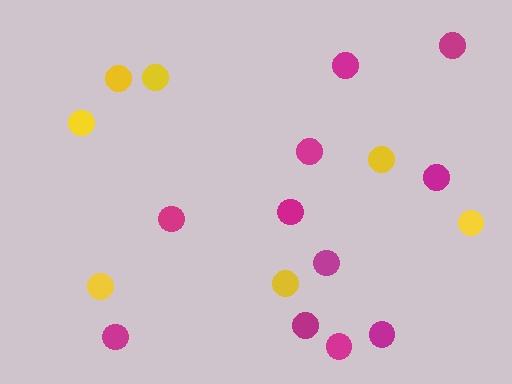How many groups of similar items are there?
There are 2 groups: one group of yellow circles (7) and one group of magenta circles (11).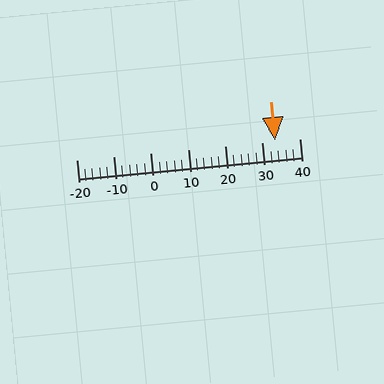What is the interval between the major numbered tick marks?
The major tick marks are spaced 10 units apart.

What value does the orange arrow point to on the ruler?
The orange arrow points to approximately 34.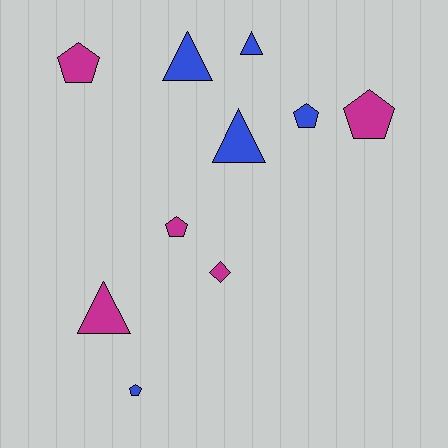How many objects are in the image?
There are 10 objects.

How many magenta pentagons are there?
There are 3 magenta pentagons.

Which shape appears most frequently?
Pentagon, with 5 objects.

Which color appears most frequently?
Magenta, with 5 objects.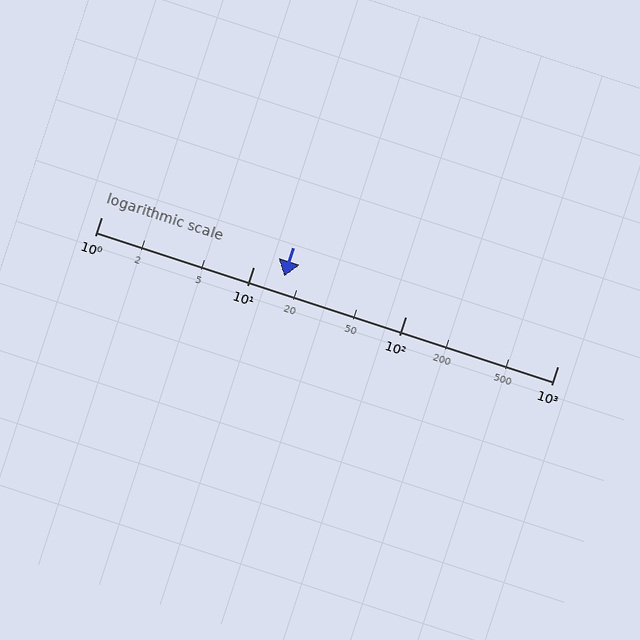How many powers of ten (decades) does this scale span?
The scale spans 3 decades, from 1 to 1000.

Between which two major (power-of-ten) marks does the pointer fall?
The pointer is between 10 and 100.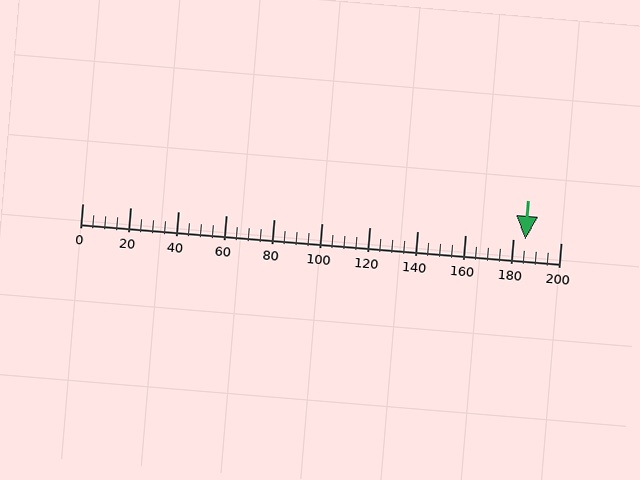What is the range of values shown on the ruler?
The ruler shows values from 0 to 200.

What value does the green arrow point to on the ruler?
The green arrow points to approximately 185.